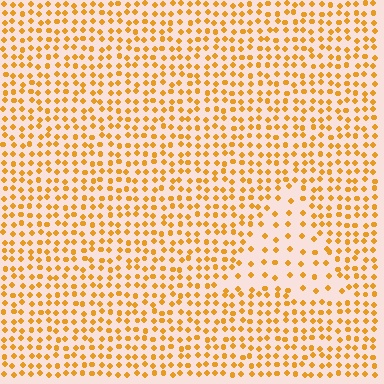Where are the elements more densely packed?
The elements are more densely packed outside the triangle boundary.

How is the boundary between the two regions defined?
The boundary is defined by a change in element density (approximately 2.1x ratio). All elements are the same color, size, and shape.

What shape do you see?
I see a triangle.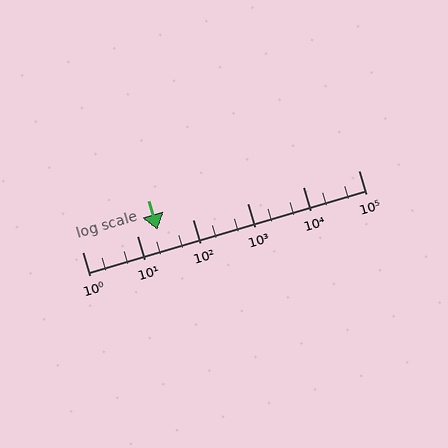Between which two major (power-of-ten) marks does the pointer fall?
The pointer is between 10 and 100.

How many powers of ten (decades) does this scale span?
The scale spans 5 decades, from 1 to 100000.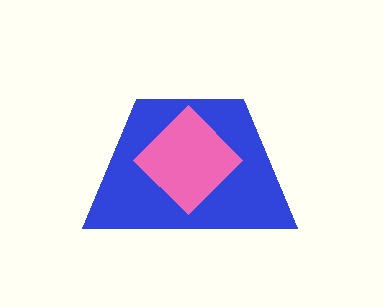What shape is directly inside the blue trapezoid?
The pink diamond.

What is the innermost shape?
The pink diamond.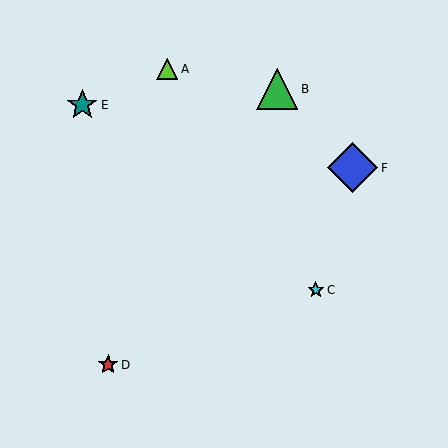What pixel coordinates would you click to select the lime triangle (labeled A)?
Click at (167, 69) to select the lime triangle A.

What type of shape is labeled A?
Shape A is a lime triangle.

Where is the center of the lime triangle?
The center of the lime triangle is at (167, 69).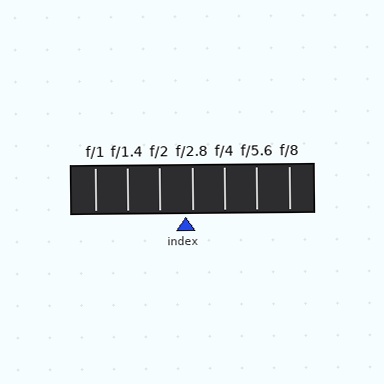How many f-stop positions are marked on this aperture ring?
There are 7 f-stop positions marked.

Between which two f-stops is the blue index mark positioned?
The index mark is between f/2 and f/2.8.